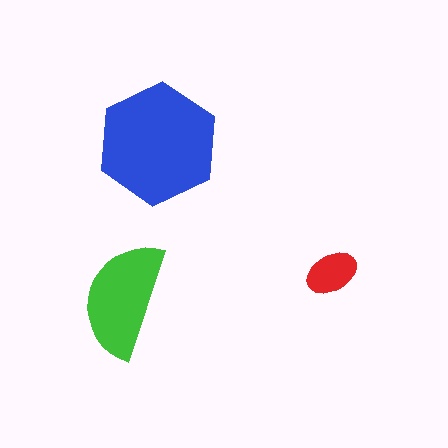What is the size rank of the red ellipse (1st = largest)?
3rd.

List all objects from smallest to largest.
The red ellipse, the green semicircle, the blue hexagon.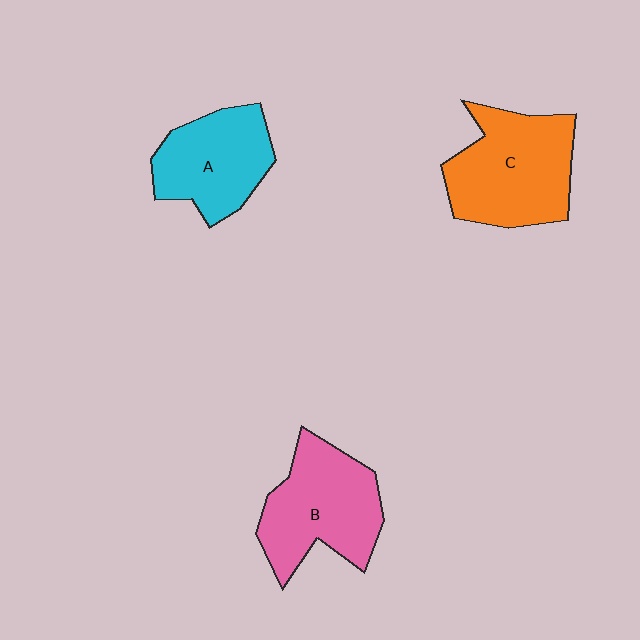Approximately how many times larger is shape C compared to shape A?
Approximately 1.3 times.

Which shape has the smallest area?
Shape A (cyan).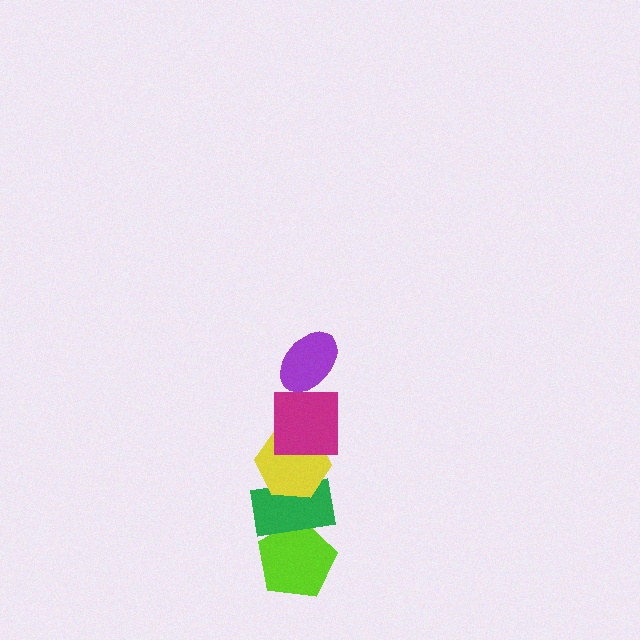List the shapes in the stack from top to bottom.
From top to bottom: the purple ellipse, the magenta square, the yellow hexagon, the green rectangle, the lime pentagon.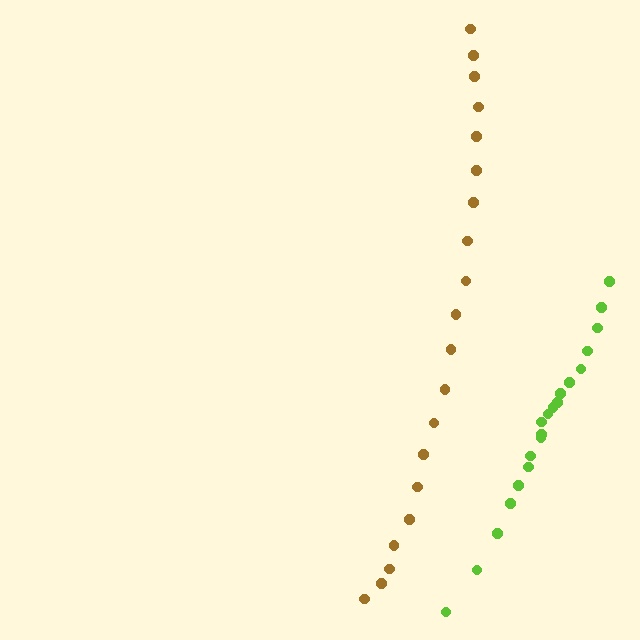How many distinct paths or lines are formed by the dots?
There are 2 distinct paths.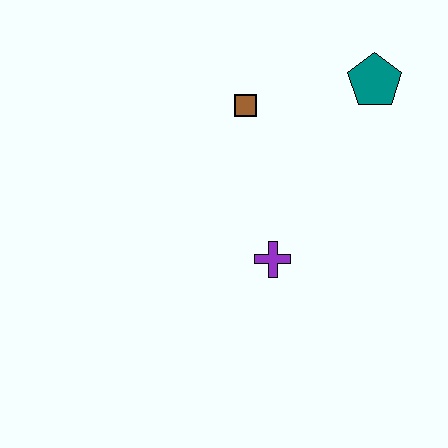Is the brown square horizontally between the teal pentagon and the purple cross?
No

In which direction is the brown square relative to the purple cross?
The brown square is above the purple cross.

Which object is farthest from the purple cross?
The teal pentagon is farthest from the purple cross.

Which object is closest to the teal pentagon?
The brown square is closest to the teal pentagon.